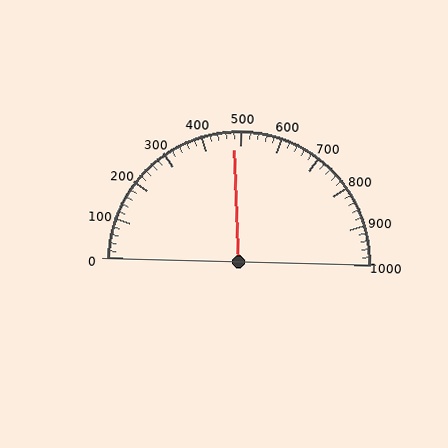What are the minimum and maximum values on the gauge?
The gauge ranges from 0 to 1000.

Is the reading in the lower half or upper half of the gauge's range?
The reading is in the lower half of the range (0 to 1000).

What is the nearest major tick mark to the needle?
The nearest major tick mark is 500.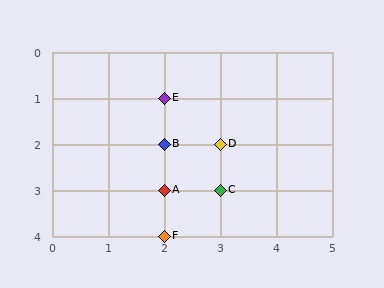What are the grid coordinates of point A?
Point A is at grid coordinates (2, 3).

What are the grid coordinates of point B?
Point B is at grid coordinates (2, 2).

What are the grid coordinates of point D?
Point D is at grid coordinates (3, 2).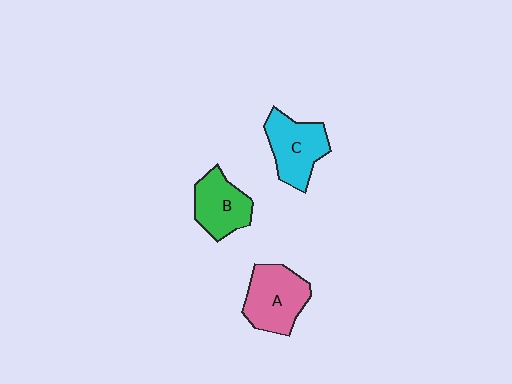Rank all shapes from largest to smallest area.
From largest to smallest: A (pink), C (cyan), B (green).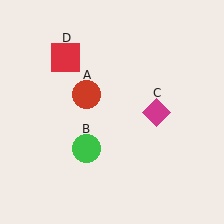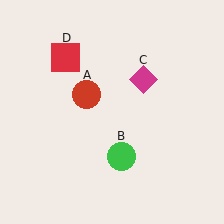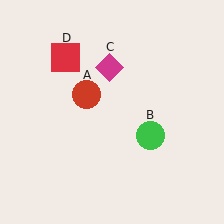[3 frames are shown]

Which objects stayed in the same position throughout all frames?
Red circle (object A) and red square (object D) remained stationary.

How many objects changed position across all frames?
2 objects changed position: green circle (object B), magenta diamond (object C).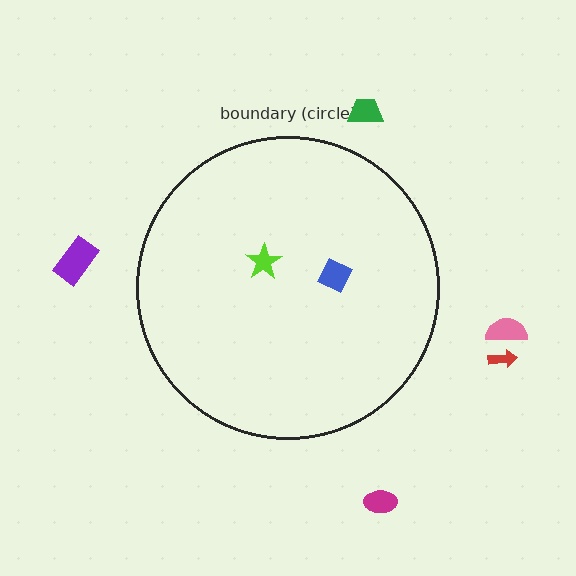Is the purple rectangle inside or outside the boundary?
Outside.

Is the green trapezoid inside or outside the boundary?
Outside.